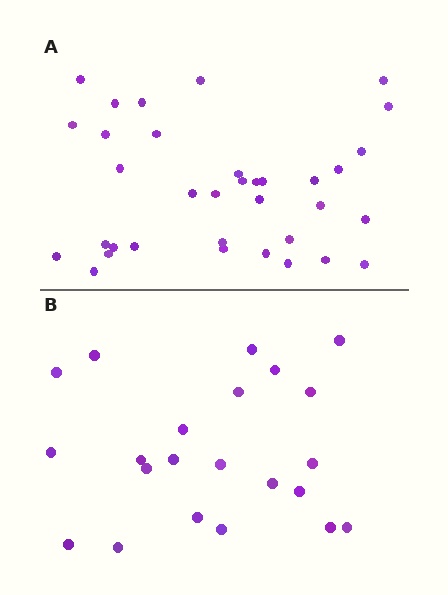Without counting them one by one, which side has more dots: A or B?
Region A (the top region) has more dots.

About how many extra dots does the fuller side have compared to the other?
Region A has approximately 15 more dots than region B.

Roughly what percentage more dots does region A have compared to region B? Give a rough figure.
About 60% more.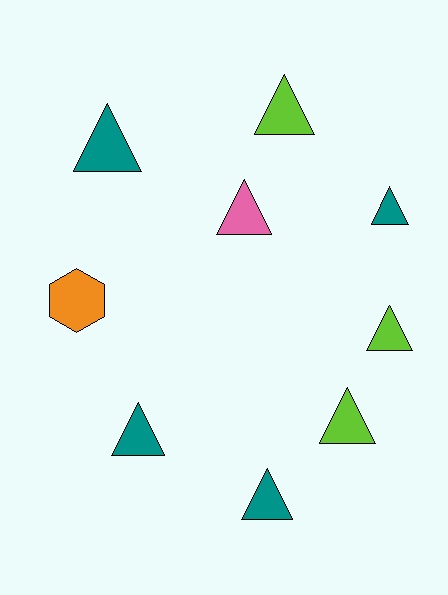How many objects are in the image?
There are 9 objects.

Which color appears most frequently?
Teal, with 4 objects.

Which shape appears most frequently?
Triangle, with 8 objects.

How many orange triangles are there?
There are no orange triangles.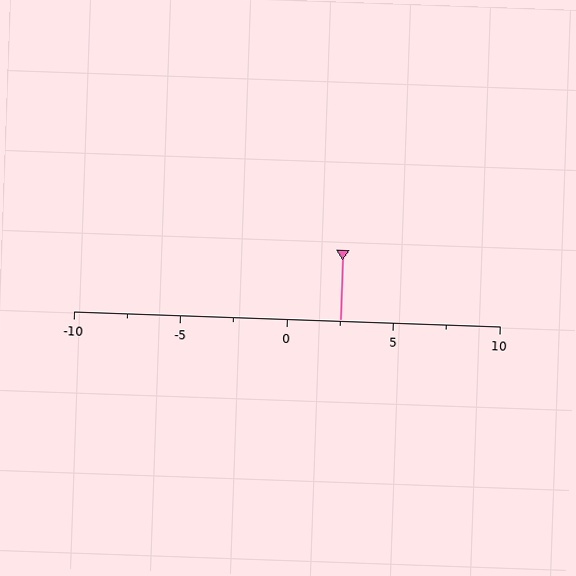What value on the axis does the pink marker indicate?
The marker indicates approximately 2.5.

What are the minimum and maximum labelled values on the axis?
The axis runs from -10 to 10.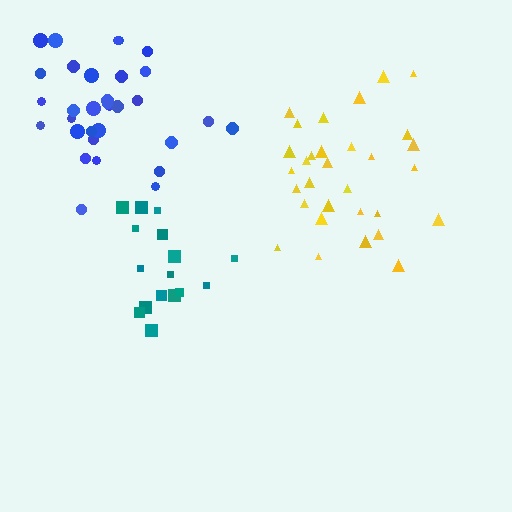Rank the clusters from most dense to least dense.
yellow, blue, teal.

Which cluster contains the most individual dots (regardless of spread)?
Yellow (32).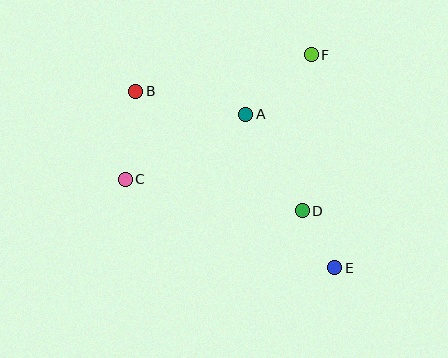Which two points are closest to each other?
Points D and E are closest to each other.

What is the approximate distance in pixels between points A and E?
The distance between A and E is approximately 177 pixels.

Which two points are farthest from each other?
Points B and E are farthest from each other.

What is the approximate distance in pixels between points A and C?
The distance between A and C is approximately 137 pixels.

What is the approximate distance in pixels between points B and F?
The distance between B and F is approximately 179 pixels.